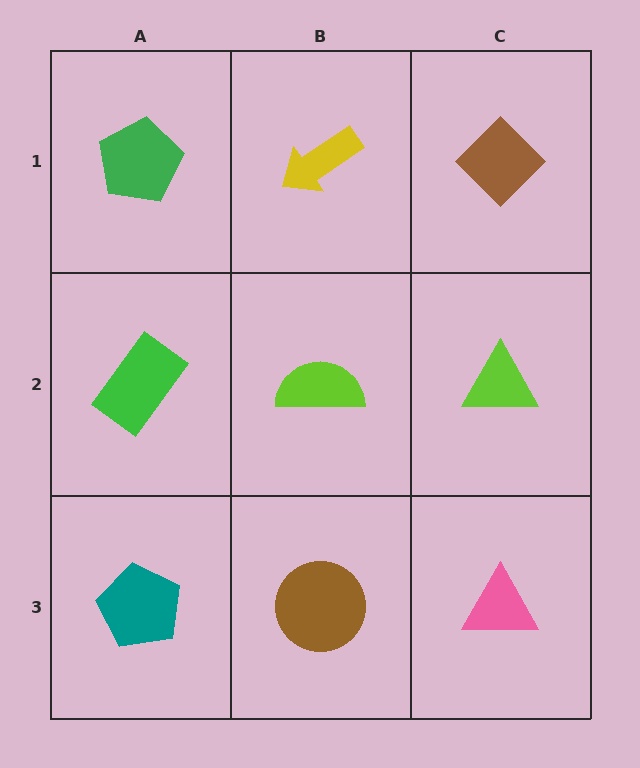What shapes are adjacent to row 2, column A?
A green pentagon (row 1, column A), a teal pentagon (row 3, column A), a lime semicircle (row 2, column B).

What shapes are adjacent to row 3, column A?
A green rectangle (row 2, column A), a brown circle (row 3, column B).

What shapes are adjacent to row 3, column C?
A lime triangle (row 2, column C), a brown circle (row 3, column B).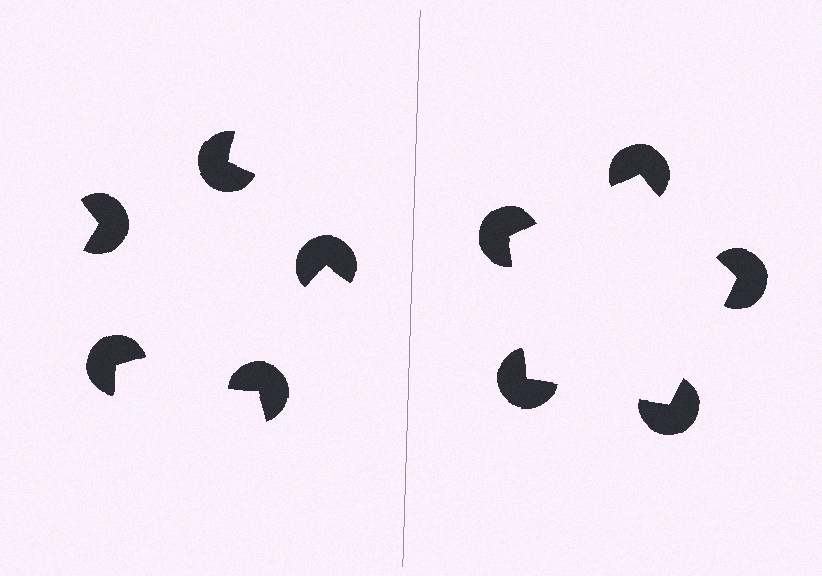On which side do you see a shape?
An illusory pentagon appears on the right side. On the left side the wedge cuts are rotated, so no coherent shape forms.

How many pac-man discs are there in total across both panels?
10 — 5 on each side.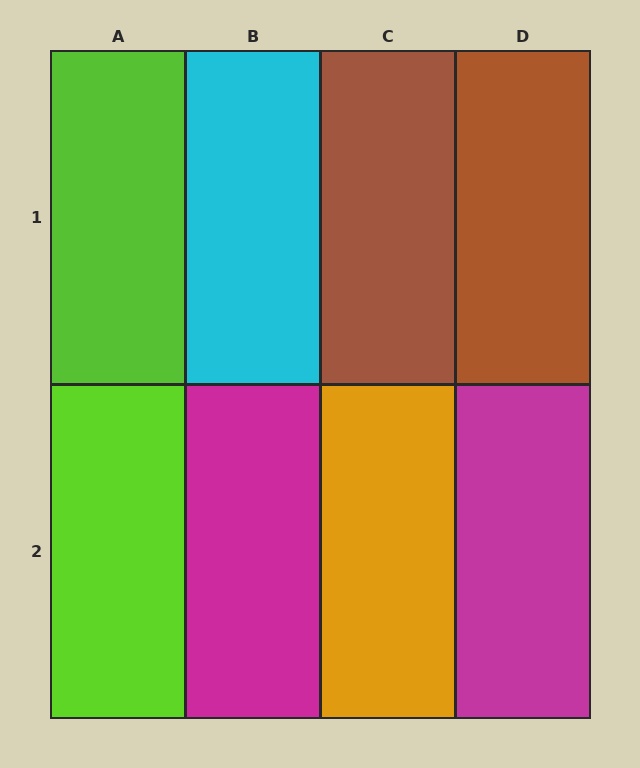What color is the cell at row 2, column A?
Lime.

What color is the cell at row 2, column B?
Magenta.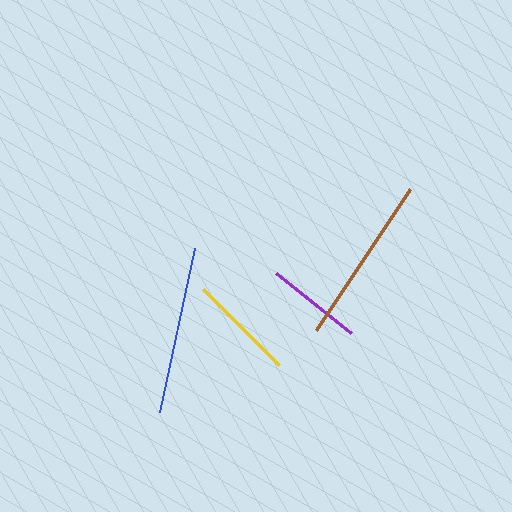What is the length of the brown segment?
The brown segment is approximately 169 pixels long.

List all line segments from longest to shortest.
From longest to shortest: brown, blue, yellow, purple.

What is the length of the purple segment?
The purple segment is approximately 96 pixels long.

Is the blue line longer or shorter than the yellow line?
The blue line is longer than the yellow line.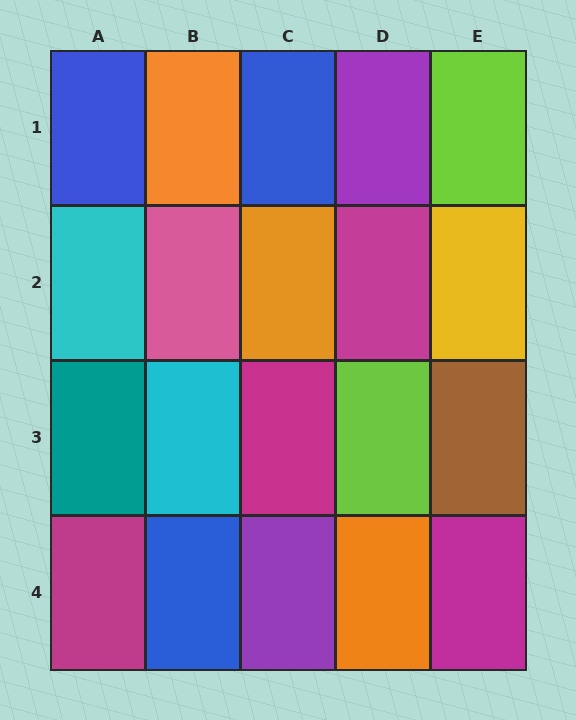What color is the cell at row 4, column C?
Purple.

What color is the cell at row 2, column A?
Cyan.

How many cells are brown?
1 cell is brown.